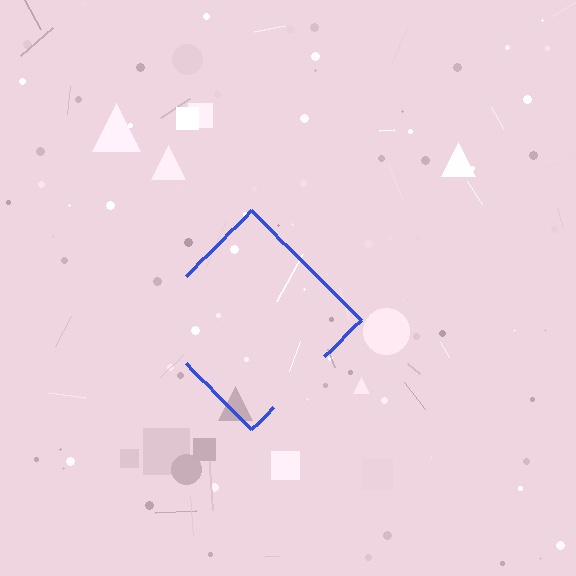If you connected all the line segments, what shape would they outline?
They would outline a diamond.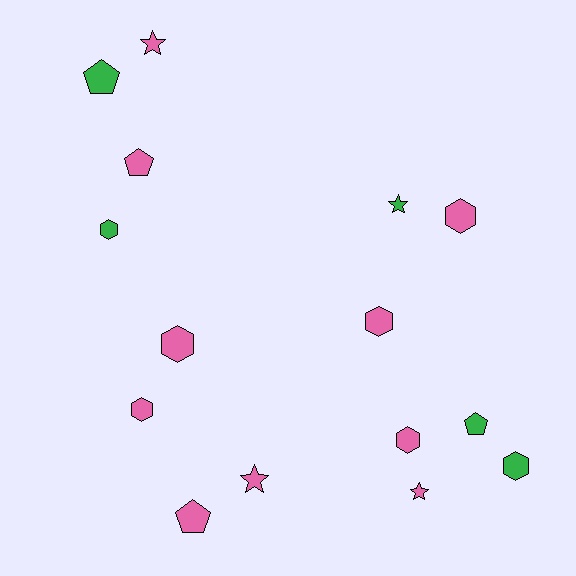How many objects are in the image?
There are 15 objects.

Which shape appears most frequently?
Hexagon, with 7 objects.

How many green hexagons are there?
There are 2 green hexagons.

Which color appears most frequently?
Pink, with 10 objects.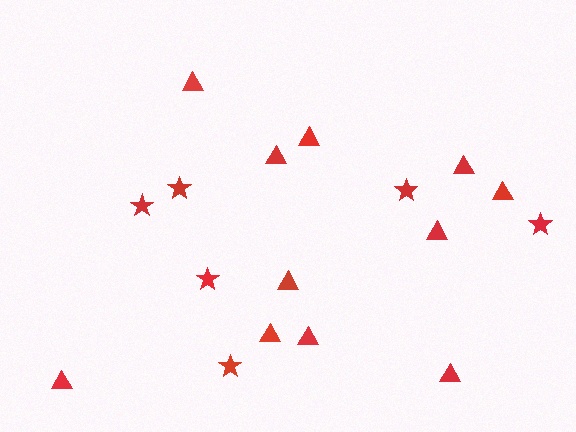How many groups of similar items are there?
There are 2 groups: one group of stars (6) and one group of triangles (11).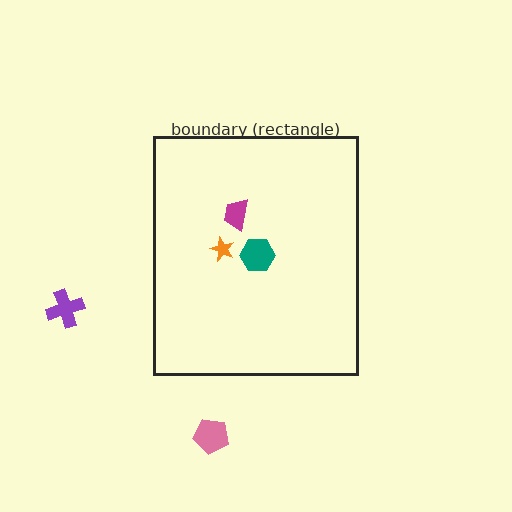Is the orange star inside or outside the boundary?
Inside.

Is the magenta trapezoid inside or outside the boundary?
Inside.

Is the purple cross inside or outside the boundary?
Outside.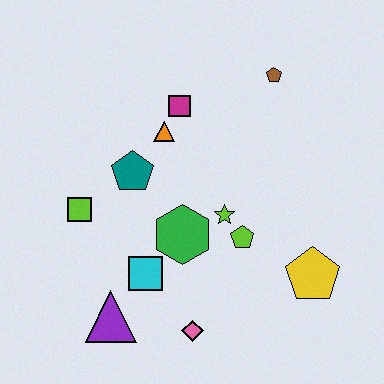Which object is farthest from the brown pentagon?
The purple triangle is farthest from the brown pentagon.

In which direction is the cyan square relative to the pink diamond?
The cyan square is above the pink diamond.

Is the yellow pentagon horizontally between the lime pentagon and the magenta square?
No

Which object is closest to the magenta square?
The orange triangle is closest to the magenta square.